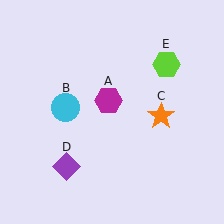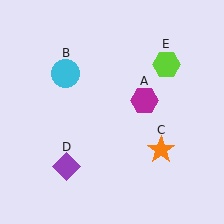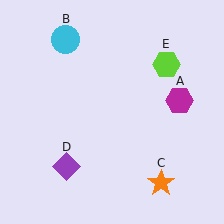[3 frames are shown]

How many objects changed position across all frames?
3 objects changed position: magenta hexagon (object A), cyan circle (object B), orange star (object C).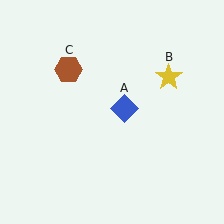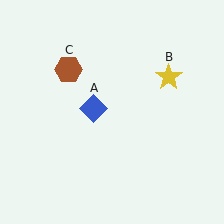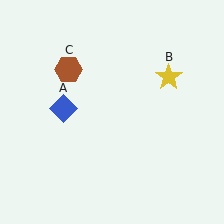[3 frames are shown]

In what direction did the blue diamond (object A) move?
The blue diamond (object A) moved left.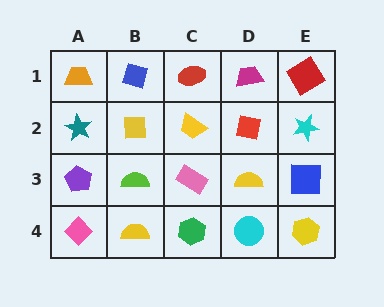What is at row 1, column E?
A red diamond.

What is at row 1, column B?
A blue diamond.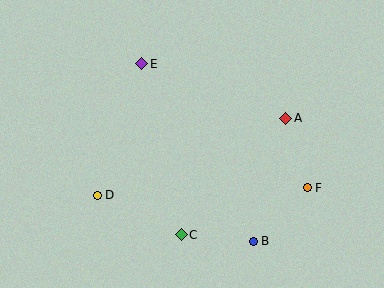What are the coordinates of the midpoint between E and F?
The midpoint between E and F is at (225, 126).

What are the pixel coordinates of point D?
Point D is at (97, 195).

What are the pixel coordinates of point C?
Point C is at (181, 235).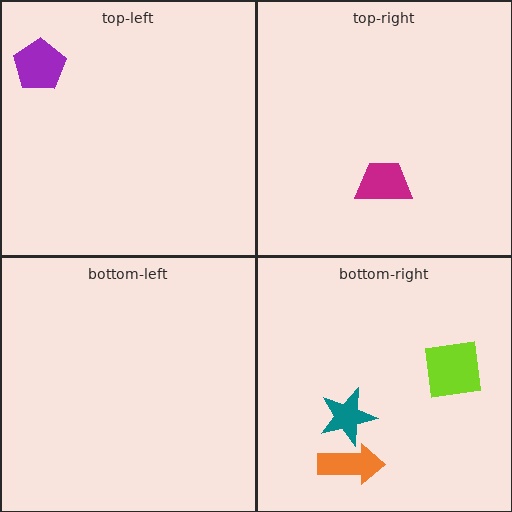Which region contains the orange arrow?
The bottom-right region.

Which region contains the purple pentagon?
The top-left region.